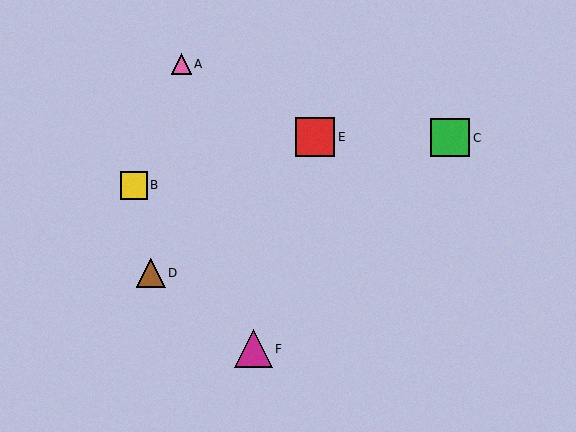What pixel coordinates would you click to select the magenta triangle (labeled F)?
Click at (253, 349) to select the magenta triangle F.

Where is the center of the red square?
The center of the red square is at (315, 137).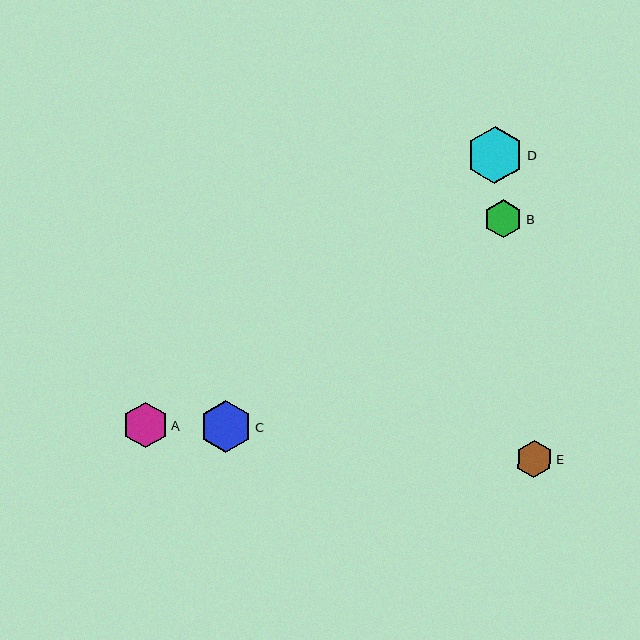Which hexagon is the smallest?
Hexagon E is the smallest with a size of approximately 37 pixels.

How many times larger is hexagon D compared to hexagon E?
Hexagon D is approximately 1.6 times the size of hexagon E.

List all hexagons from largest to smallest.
From largest to smallest: D, C, A, B, E.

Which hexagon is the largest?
Hexagon D is the largest with a size of approximately 57 pixels.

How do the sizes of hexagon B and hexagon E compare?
Hexagon B and hexagon E are approximately the same size.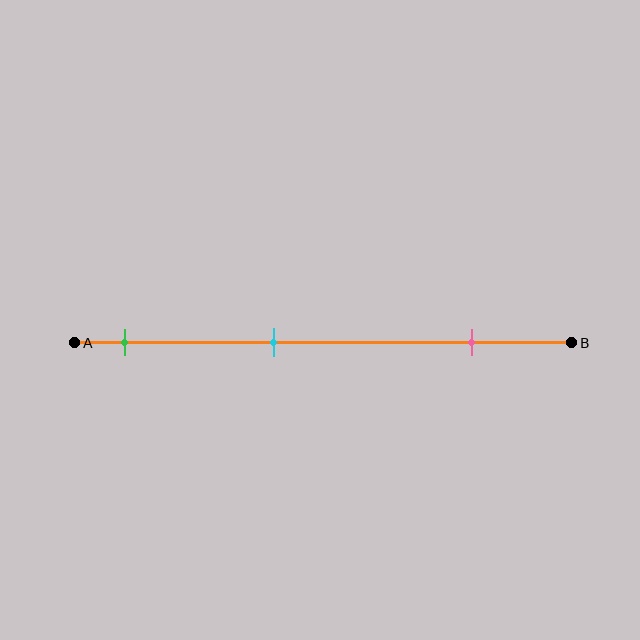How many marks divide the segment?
There are 3 marks dividing the segment.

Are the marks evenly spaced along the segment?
Yes, the marks are approximately evenly spaced.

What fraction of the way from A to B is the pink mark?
The pink mark is approximately 80% (0.8) of the way from A to B.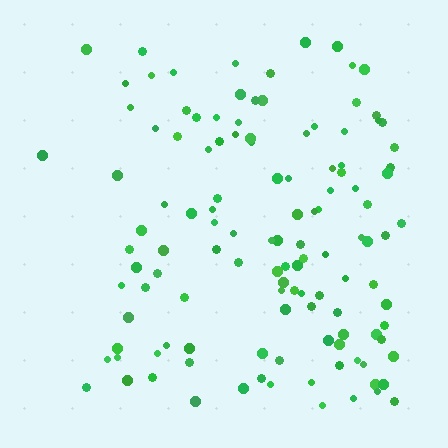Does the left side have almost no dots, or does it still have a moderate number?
Still a moderate number, just noticeably fewer than the right.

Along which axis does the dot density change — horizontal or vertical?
Horizontal.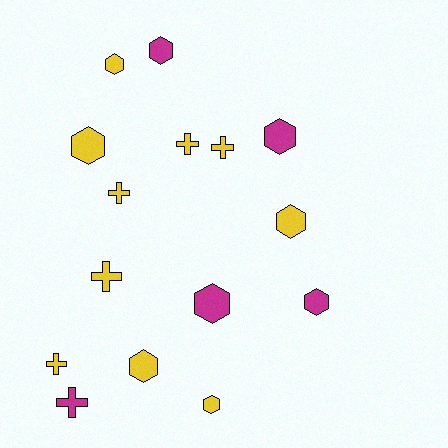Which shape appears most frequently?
Hexagon, with 9 objects.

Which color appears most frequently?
Yellow, with 10 objects.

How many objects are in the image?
There are 15 objects.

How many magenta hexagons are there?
There are 4 magenta hexagons.